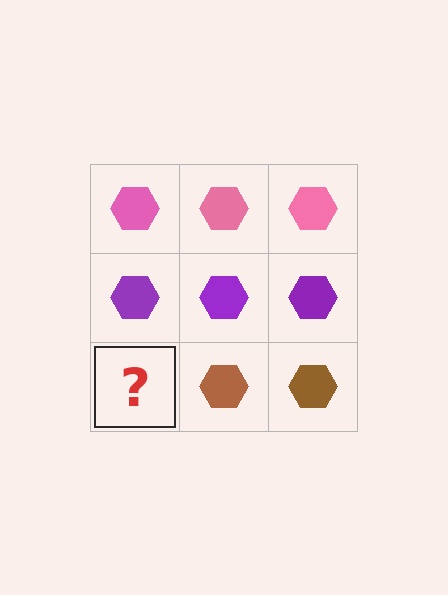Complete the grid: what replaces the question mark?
The question mark should be replaced with a brown hexagon.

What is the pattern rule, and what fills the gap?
The rule is that each row has a consistent color. The gap should be filled with a brown hexagon.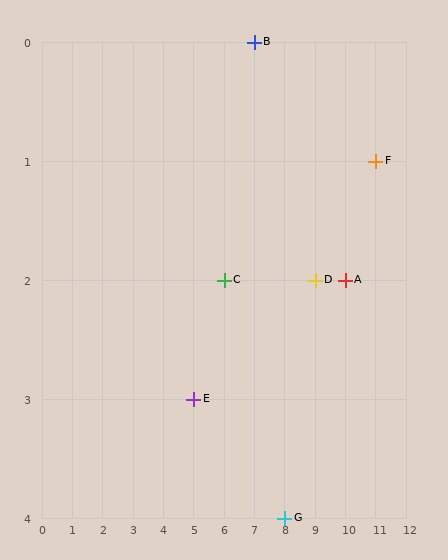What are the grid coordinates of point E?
Point E is at grid coordinates (5, 3).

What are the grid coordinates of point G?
Point G is at grid coordinates (8, 4).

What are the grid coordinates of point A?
Point A is at grid coordinates (10, 2).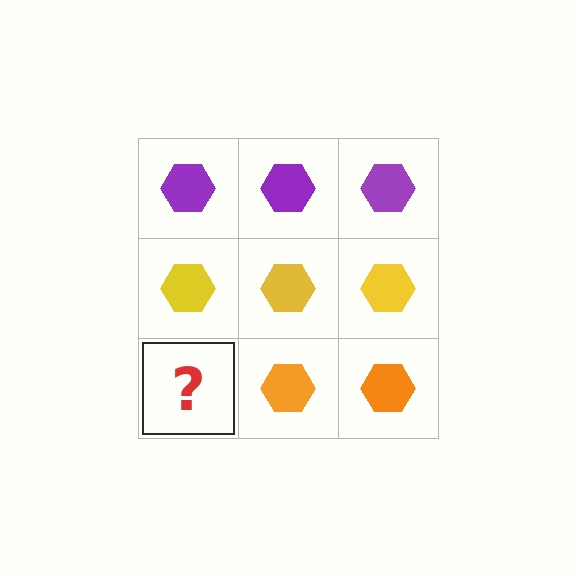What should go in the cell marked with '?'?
The missing cell should contain an orange hexagon.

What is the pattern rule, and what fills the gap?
The rule is that each row has a consistent color. The gap should be filled with an orange hexagon.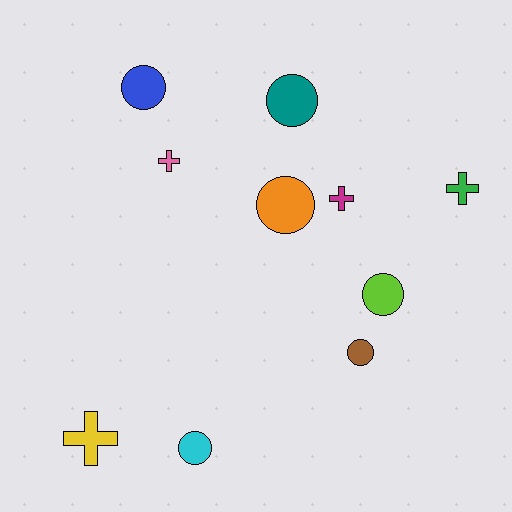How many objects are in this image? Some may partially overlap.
There are 10 objects.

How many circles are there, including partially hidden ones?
There are 6 circles.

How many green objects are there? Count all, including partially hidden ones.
There is 1 green object.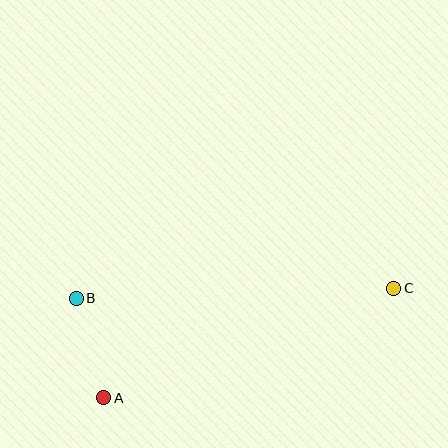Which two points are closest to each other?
Points A and B are closest to each other.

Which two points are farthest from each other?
Points B and C are farthest from each other.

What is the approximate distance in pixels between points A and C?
The distance between A and C is approximately 310 pixels.